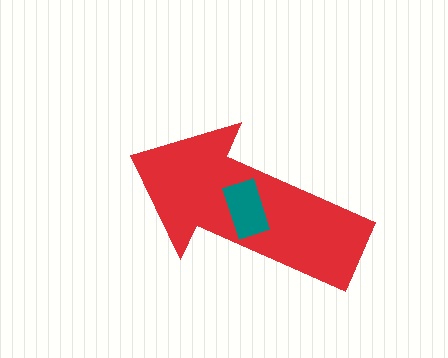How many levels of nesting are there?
2.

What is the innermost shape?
The teal rectangle.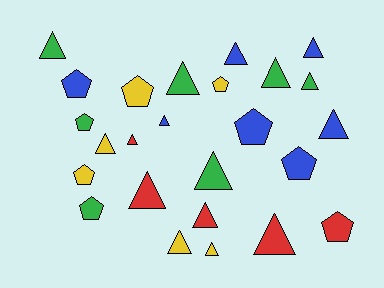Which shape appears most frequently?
Triangle, with 16 objects.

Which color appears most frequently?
Blue, with 7 objects.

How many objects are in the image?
There are 25 objects.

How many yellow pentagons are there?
There are 3 yellow pentagons.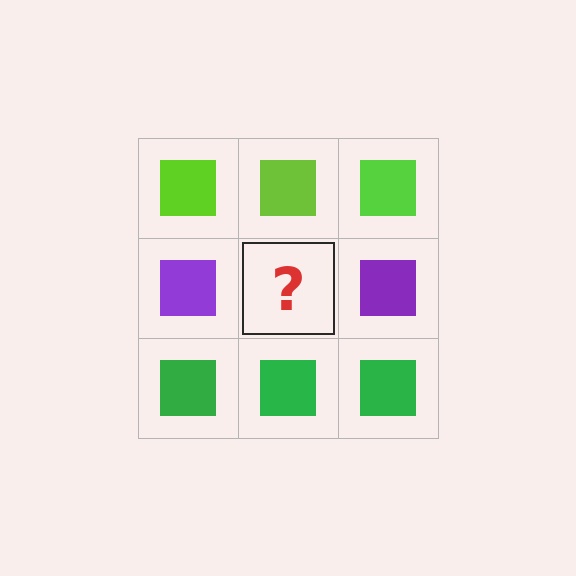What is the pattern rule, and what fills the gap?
The rule is that each row has a consistent color. The gap should be filled with a purple square.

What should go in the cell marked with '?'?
The missing cell should contain a purple square.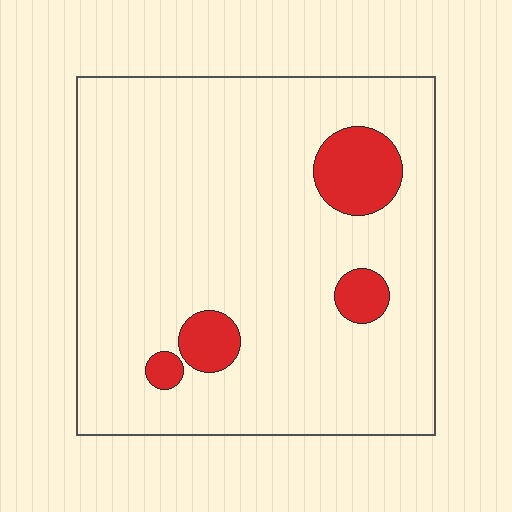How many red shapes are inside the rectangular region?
4.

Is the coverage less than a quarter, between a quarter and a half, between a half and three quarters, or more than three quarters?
Less than a quarter.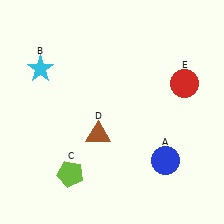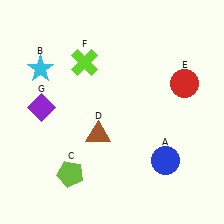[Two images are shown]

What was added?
A lime cross (F), a purple diamond (G) were added in Image 2.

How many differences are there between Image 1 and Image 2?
There are 2 differences between the two images.